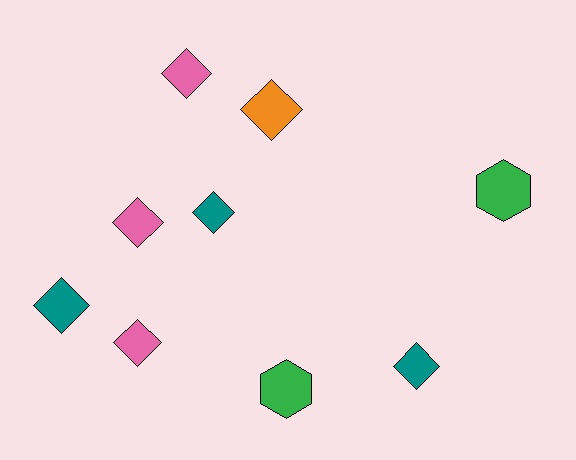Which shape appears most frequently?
Diamond, with 7 objects.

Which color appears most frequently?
Teal, with 3 objects.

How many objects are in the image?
There are 9 objects.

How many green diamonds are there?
There are no green diamonds.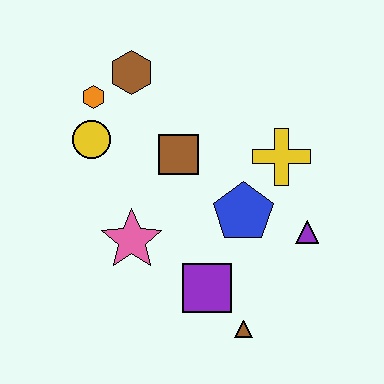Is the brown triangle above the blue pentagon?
No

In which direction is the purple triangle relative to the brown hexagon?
The purple triangle is to the right of the brown hexagon.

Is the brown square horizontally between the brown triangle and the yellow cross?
No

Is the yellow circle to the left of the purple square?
Yes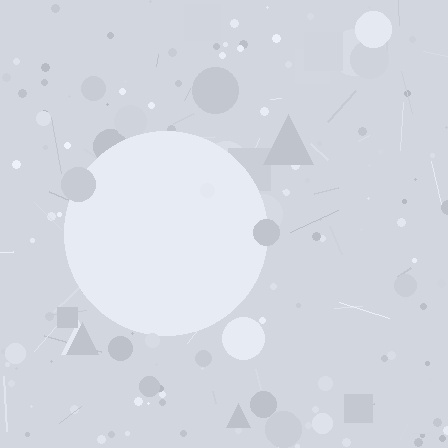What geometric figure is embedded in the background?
A circle is embedded in the background.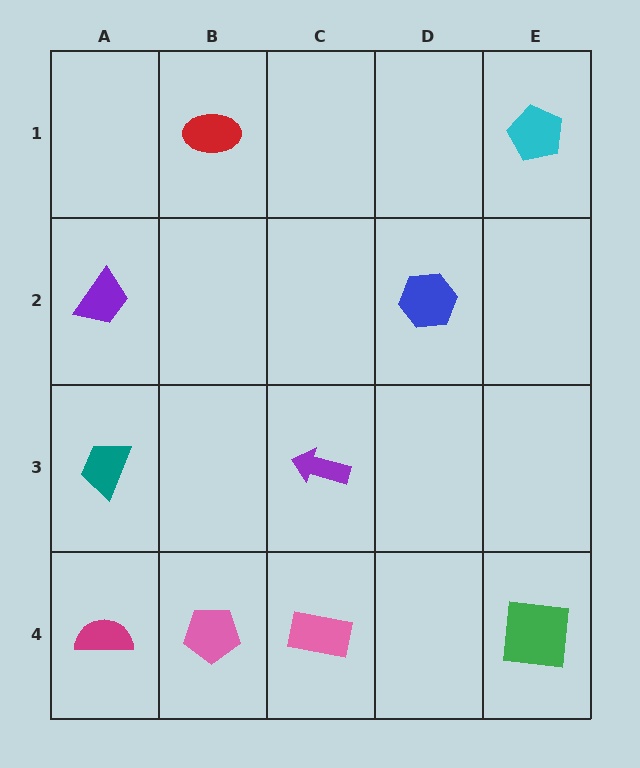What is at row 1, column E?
A cyan pentagon.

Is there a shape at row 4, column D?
No, that cell is empty.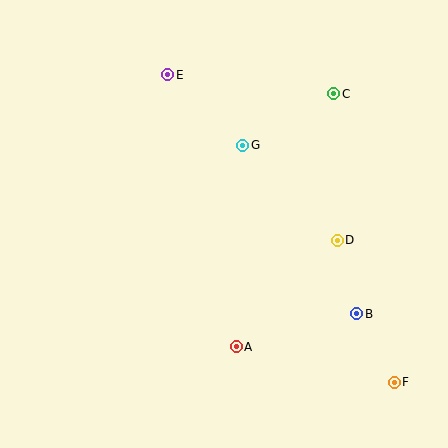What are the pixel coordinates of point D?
Point D is at (337, 240).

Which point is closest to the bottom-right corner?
Point F is closest to the bottom-right corner.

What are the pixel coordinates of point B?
Point B is at (357, 314).